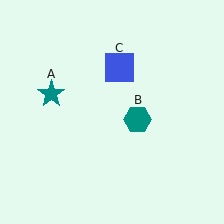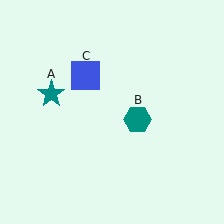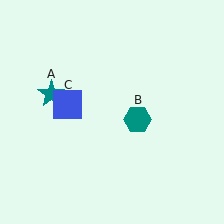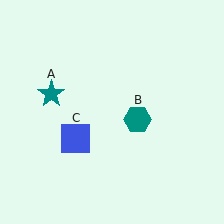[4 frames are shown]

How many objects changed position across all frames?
1 object changed position: blue square (object C).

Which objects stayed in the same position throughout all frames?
Teal star (object A) and teal hexagon (object B) remained stationary.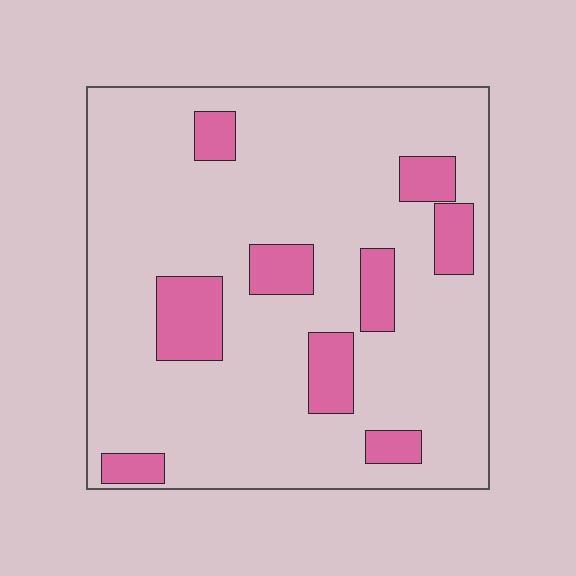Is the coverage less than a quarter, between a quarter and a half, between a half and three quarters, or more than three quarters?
Less than a quarter.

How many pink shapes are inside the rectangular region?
9.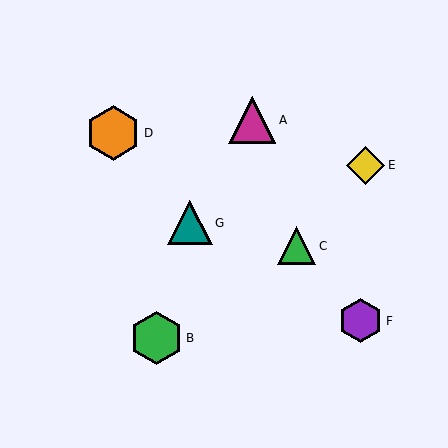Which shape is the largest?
The orange hexagon (labeled D) is the largest.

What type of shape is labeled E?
Shape E is a yellow diamond.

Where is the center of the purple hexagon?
The center of the purple hexagon is at (360, 321).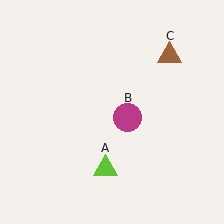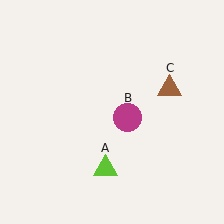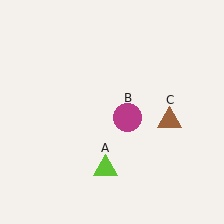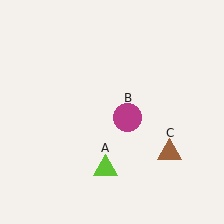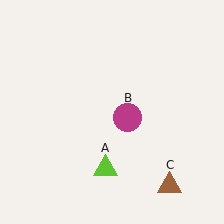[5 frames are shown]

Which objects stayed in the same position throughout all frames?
Lime triangle (object A) and magenta circle (object B) remained stationary.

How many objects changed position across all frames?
1 object changed position: brown triangle (object C).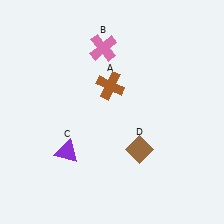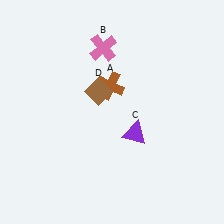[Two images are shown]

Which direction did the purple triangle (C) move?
The purple triangle (C) moved right.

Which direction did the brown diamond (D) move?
The brown diamond (D) moved up.